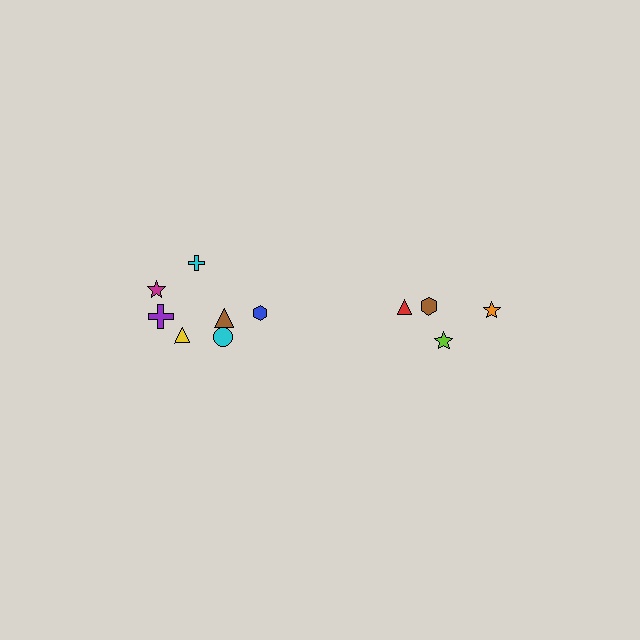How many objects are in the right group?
There are 4 objects.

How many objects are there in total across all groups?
There are 12 objects.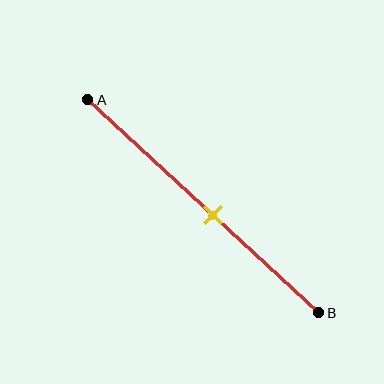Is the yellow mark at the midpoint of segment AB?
No, the mark is at about 55% from A, not at the 50% midpoint.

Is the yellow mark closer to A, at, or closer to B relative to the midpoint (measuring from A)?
The yellow mark is closer to point B than the midpoint of segment AB.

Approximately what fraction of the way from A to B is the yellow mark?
The yellow mark is approximately 55% of the way from A to B.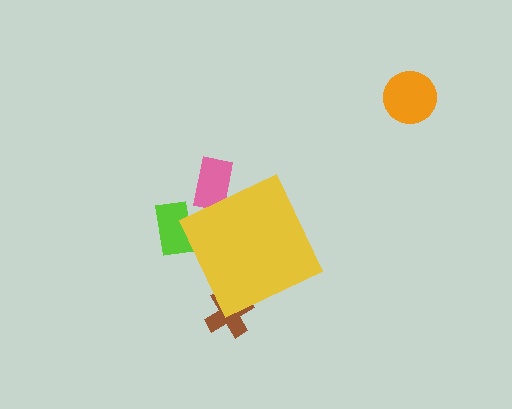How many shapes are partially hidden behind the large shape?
3 shapes are partially hidden.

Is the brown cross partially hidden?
Yes, the brown cross is partially hidden behind the yellow diamond.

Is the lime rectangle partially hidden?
Yes, the lime rectangle is partially hidden behind the yellow diamond.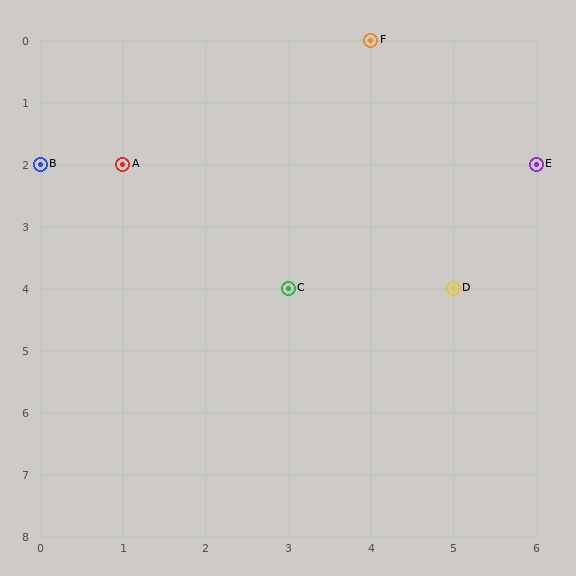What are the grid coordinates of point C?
Point C is at grid coordinates (3, 4).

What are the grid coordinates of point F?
Point F is at grid coordinates (4, 0).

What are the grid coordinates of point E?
Point E is at grid coordinates (6, 2).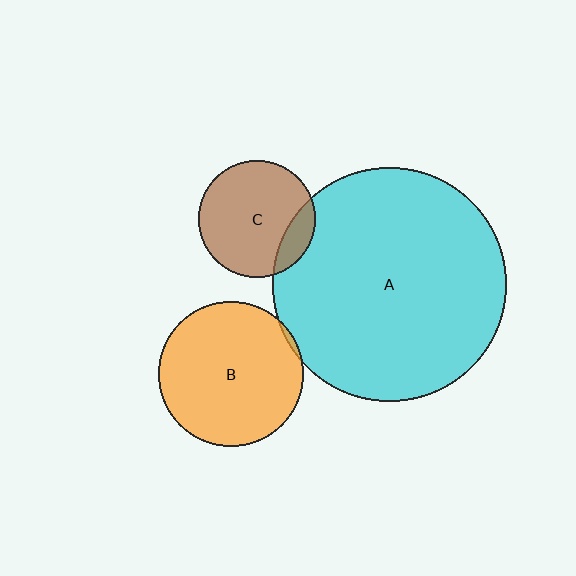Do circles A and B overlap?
Yes.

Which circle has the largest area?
Circle A (cyan).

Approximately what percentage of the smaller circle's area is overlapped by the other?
Approximately 5%.